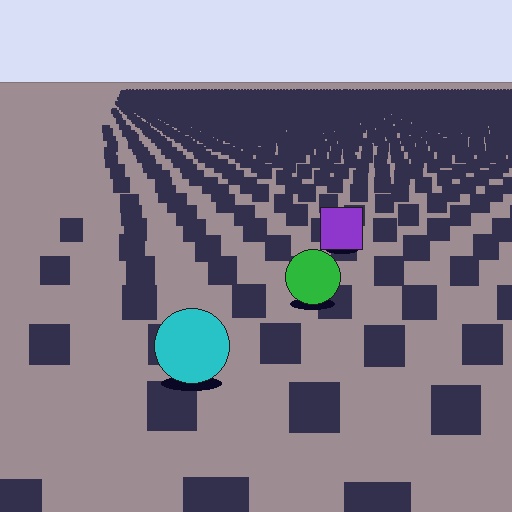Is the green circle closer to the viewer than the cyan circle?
No. The cyan circle is closer — you can tell from the texture gradient: the ground texture is coarser near it.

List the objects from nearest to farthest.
From nearest to farthest: the cyan circle, the green circle, the purple square.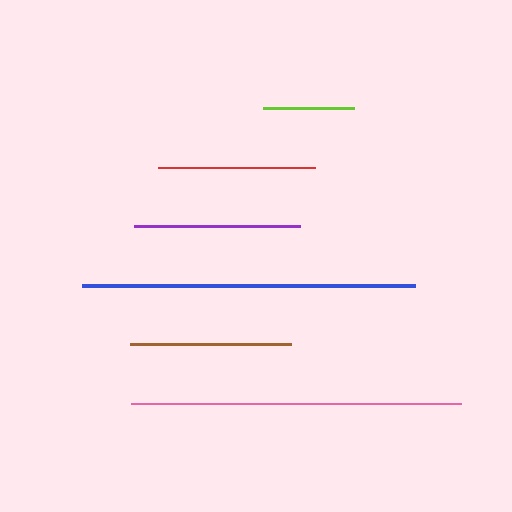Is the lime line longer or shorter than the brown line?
The brown line is longer than the lime line.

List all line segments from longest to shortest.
From longest to shortest: blue, pink, purple, brown, red, lime.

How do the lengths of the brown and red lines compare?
The brown and red lines are approximately the same length.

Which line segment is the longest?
The blue line is the longest at approximately 333 pixels.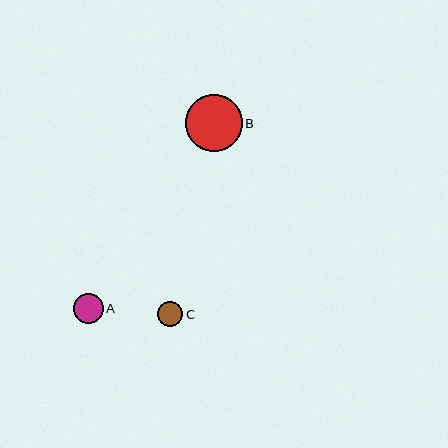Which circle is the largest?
Circle B is the largest with a size of approximately 56 pixels.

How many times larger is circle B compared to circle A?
Circle B is approximately 1.9 times the size of circle A.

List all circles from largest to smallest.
From largest to smallest: B, A, C.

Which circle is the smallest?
Circle C is the smallest with a size of approximately 25 pixels.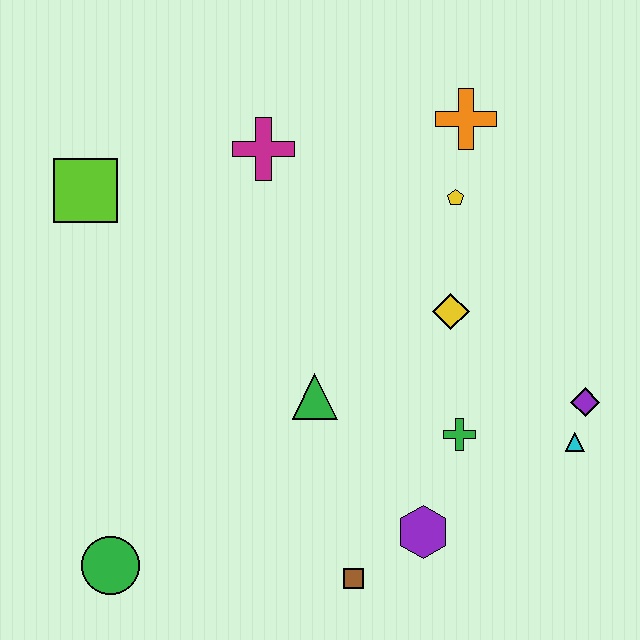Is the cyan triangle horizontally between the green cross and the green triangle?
No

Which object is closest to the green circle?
The brown square is closest to the green circle.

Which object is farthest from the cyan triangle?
The lime square is farthest from the cyan triangle.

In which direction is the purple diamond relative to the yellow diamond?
The purple diamond is to the right of the yellow diamond.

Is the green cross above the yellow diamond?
No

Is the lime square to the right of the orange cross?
No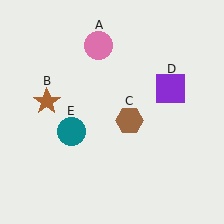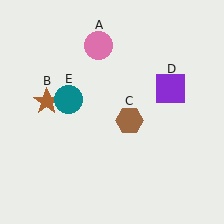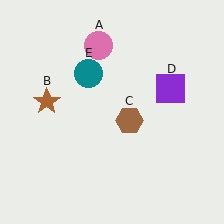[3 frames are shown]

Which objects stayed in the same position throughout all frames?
Pink circle (object A) and brown star (object B) and brown hexagon (object C) and purple square (object D) remained stationary.